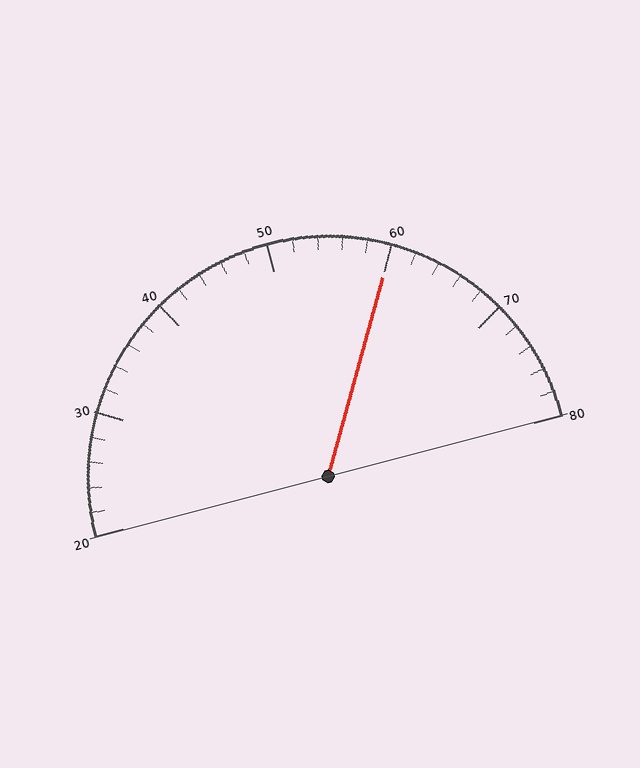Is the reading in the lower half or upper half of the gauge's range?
The reading is in the upper half of the range (20 to 80).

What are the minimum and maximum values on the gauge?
The gauge ranges from 20 to 80.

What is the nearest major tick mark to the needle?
The nearest major tick mark is 60.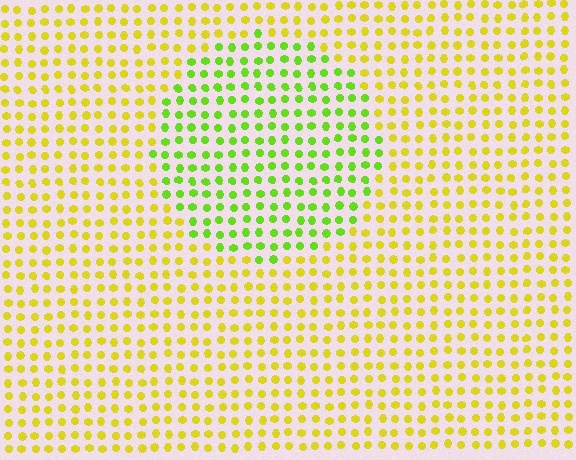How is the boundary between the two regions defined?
The boundary is defined purely by a slight shift in hue (about 40 degrees). Spacing, size, and orientation are identical on both sides.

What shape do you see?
I see a circle.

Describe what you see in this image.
The image is filled with small yellow elements in a uniform arrangement. A circle-shaped region is visible where the elements are tinted to a slightly different hue, forming a subtle color boundary.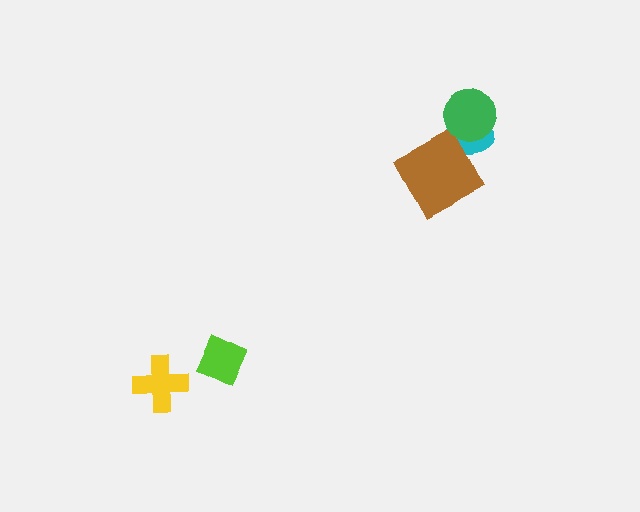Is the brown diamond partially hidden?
No, no other shape covers it.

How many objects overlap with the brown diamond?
1 object overlaps with the brown diamond.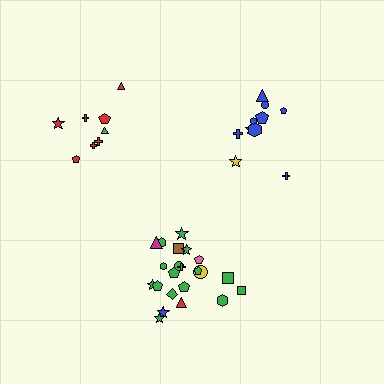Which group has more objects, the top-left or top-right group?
The top-right group.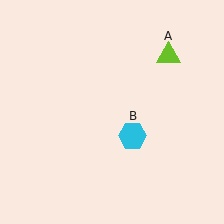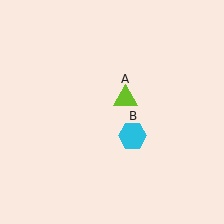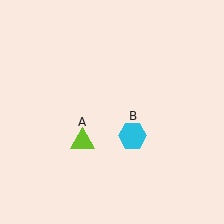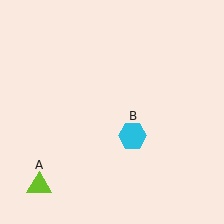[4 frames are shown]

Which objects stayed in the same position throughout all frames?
Cyan hexagon (object B) remained stationary.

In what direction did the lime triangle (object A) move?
The lime triangle (object A) moved down and to the left.